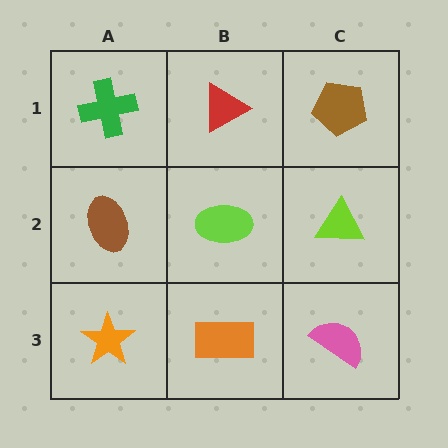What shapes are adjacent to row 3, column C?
A lime triangle (row 2, column C), an orange rectangle (row 3, column B).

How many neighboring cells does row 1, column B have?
3.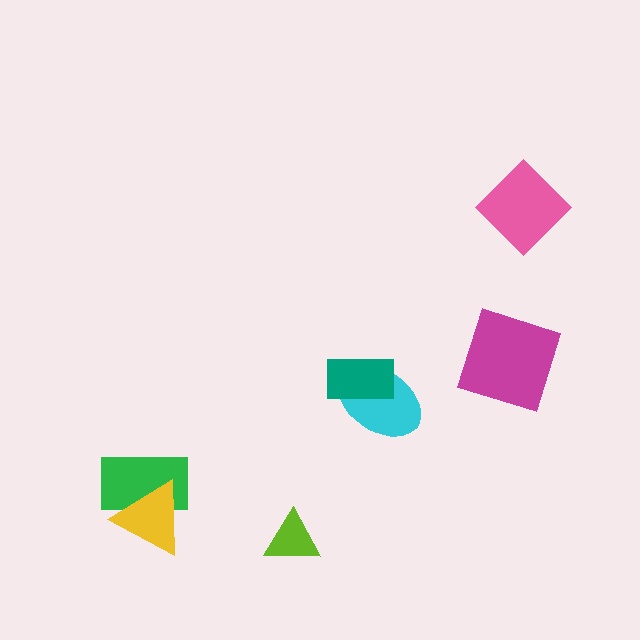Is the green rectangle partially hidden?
Yes, it is partially covered by another shape.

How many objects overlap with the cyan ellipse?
1 object overlaps with the cyan ellipse.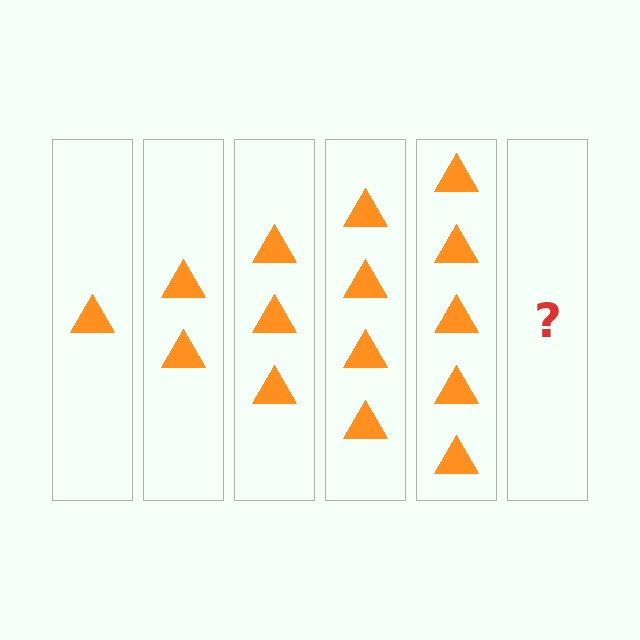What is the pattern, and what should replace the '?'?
The pattern is that each step adds one more triangle. The '?' should be 6 triangles.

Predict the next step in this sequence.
The next step is 6 triangles.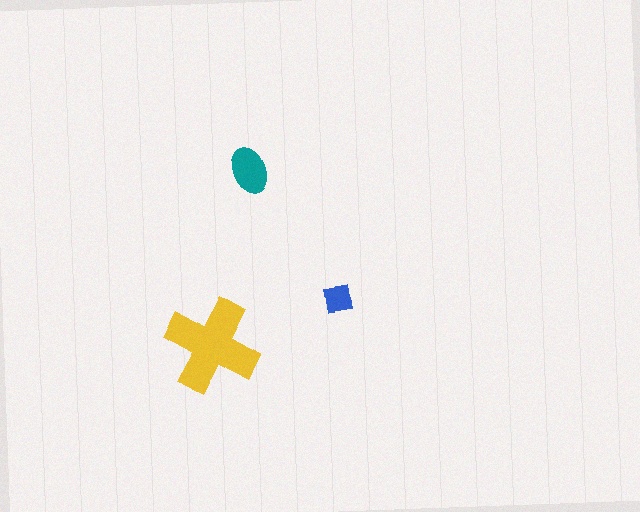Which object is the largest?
The yellow cross.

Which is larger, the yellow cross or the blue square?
The yellow cross.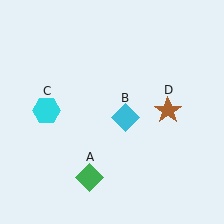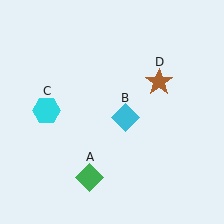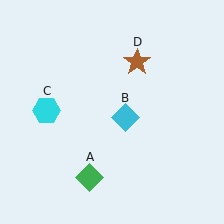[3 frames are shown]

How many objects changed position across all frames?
1 object changed position: brown star (object D).